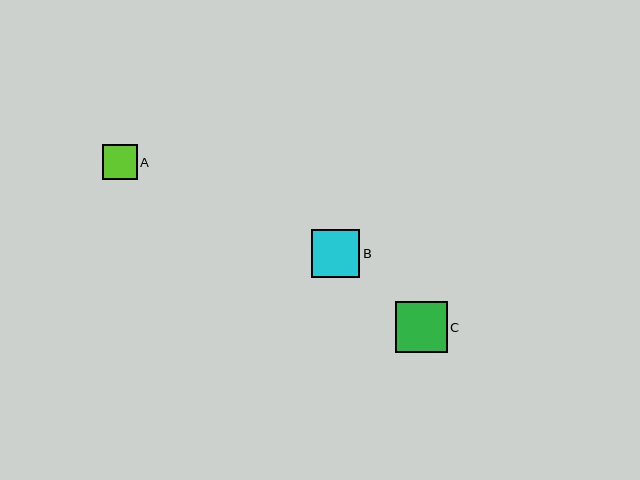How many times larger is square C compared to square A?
Square C is approximately 1.5 times the size of square A.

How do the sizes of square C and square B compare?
Square C and square B are approximately the same size.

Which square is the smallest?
Square A is the smallest with a size of approximately 35 pixels.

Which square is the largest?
Square C is the largest with a size of approximately 51 pixels.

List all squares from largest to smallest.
From largest to smallest: C, B, A.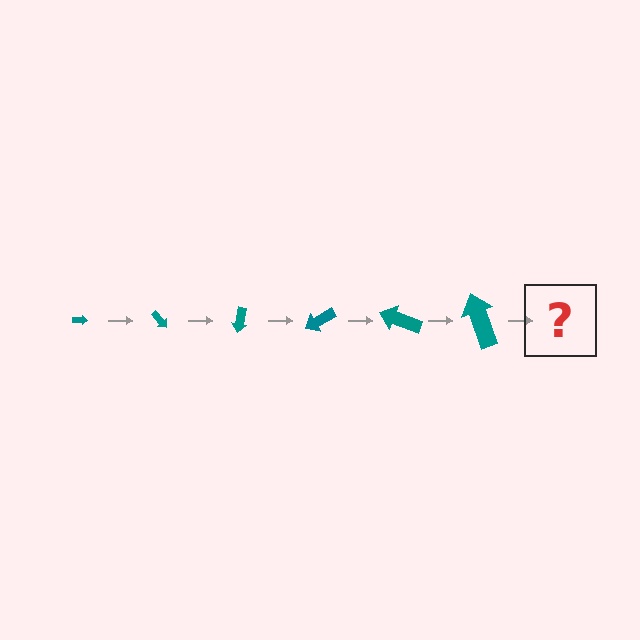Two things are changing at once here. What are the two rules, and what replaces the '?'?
The two rules are that the arrow grows larger each step and it rotates 50 degrees each step. The '?' should be an arrow, larger than the previous one and rotated 300 degrees from the start.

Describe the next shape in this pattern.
It should be an arrow, larger than the previous one and rotated 300 degrees from the start.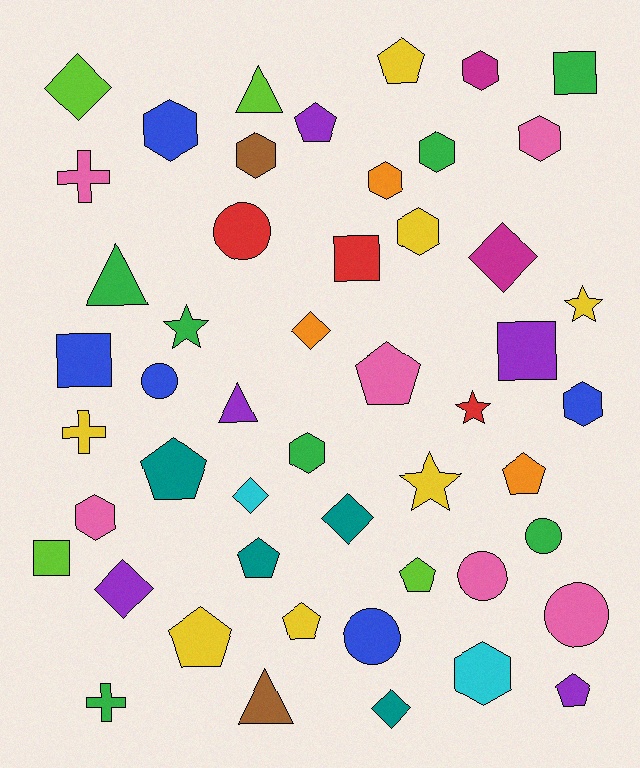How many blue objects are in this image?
There are 5 blue objects.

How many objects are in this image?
There are 50 objects.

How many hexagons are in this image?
There are 11 hexagons.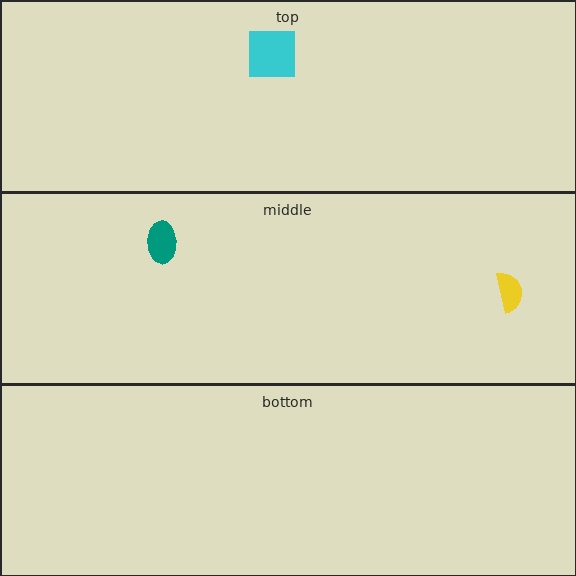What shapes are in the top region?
The cyan square.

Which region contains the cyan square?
The top region.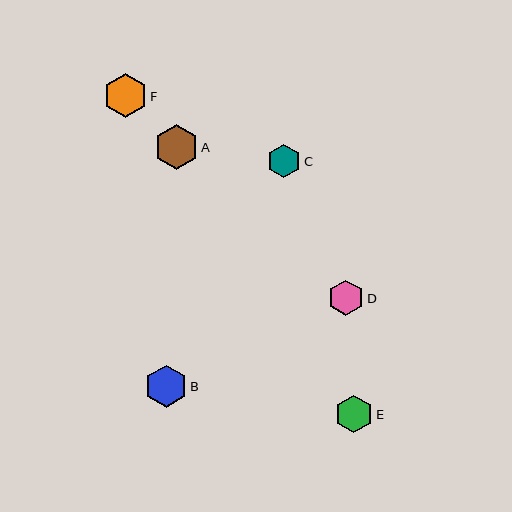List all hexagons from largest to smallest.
From largest to smallest: A, F, B, E, D, C.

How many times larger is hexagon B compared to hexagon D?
Hexagon B is approximately 1.2 times the size of hexagon D.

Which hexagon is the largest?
Hexagon A is the largest with a size of approximately 44 pixels.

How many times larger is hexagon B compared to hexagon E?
Hexagon B is approximately 1.1 times the size of hexagon E.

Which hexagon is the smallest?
Hexagon C is the smallest with a size of approximately 33 pixels.